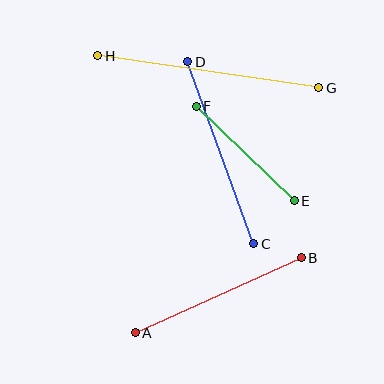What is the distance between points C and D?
The distance is approximately 194 pixels.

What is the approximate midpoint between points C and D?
The midpoint is at approximately (221, 153) pixels.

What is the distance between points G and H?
The distance is approximately 223 pixels.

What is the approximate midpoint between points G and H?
The midpoint is at approximately (208, 72) pixels.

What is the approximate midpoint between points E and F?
The midpoint is at approximately (245, 154) pixels.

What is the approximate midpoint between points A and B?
The midpoint is at approximately (218, 295) pixels.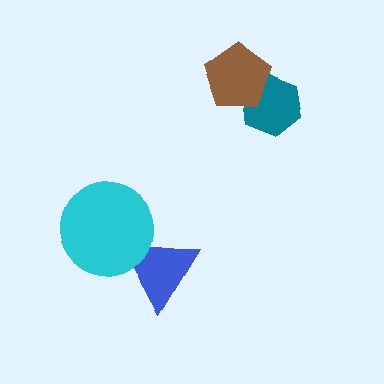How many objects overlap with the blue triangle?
1 object overlaps with the blue triangle.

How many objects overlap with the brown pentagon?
1 object overlaps with the brown pentagon.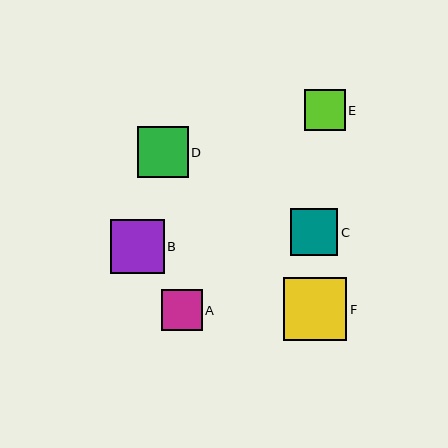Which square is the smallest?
Square A is the smallest with a size of approximately 41 pixels.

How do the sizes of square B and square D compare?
Square B and square D are approximately the same size.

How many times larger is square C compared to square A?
Square C is approximately 1.2 times the size of square A.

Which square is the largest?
Square F is the largest with a size of approximately 63 pixels.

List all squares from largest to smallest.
From largest to smallest: F, B, D, C, E, A.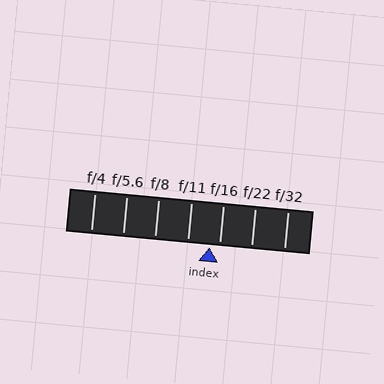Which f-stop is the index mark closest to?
The index mark is closest to f/16.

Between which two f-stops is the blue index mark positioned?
The index mark is between f/11 and f/16.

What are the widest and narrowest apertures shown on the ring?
The widest aperture shown is f/4 and the narrowest is f/32.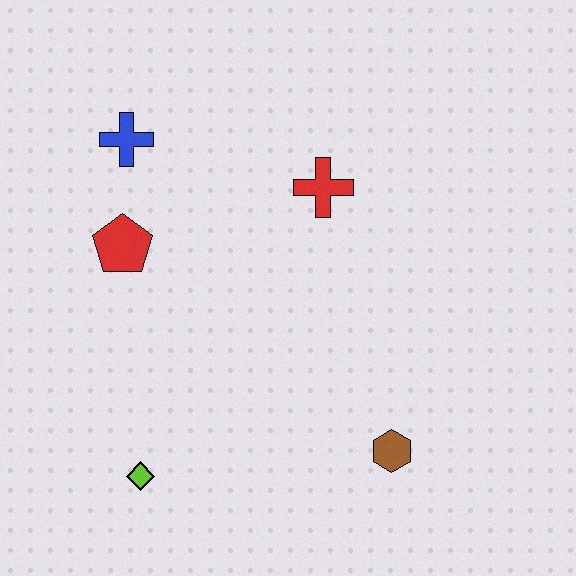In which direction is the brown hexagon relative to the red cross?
The brown hexagon is below the red cross.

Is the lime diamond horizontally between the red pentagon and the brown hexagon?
Yes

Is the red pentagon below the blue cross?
Yes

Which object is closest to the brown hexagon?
The lime diamond is closest to the brown hexagon.